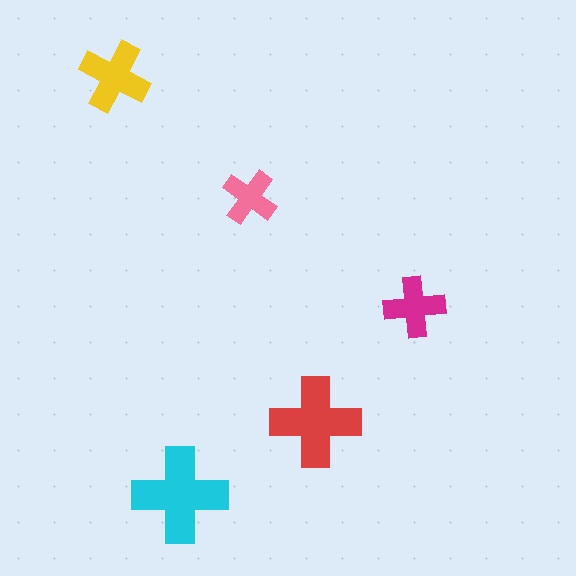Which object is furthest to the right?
The magenta cross is rightmost.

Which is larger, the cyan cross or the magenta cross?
The cyan one.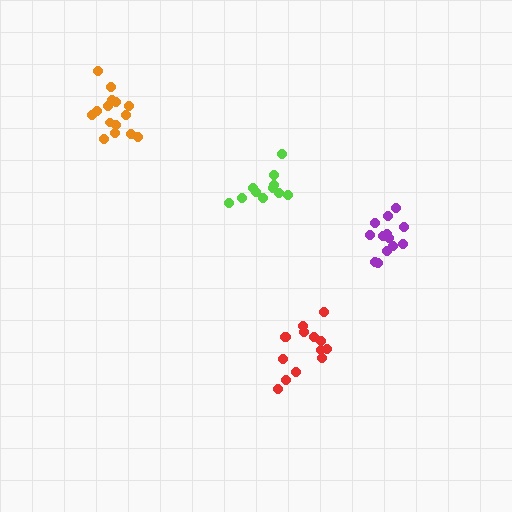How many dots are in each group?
Group 1: 13 dots, Group 2: 15 dots, Group 3: 14 dots, Group 4: 11 dots (53 total).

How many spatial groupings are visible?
There are 4 spatial groupings.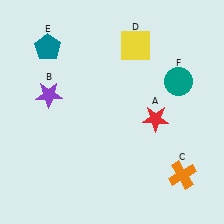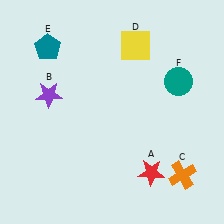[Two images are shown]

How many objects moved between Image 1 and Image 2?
1 object moved between the two images.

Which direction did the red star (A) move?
The red star (A) moved down.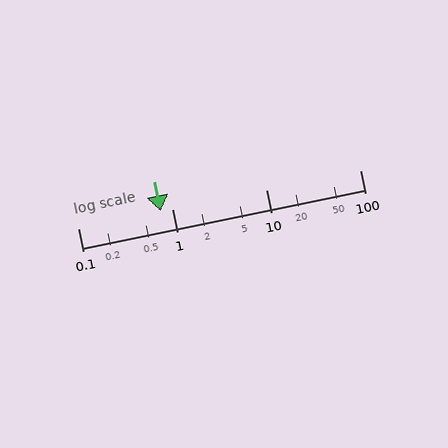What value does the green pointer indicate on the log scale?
The pointer indicates approximately 0.76.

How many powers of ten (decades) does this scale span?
The scale spans 3 decades, from 0.1 to 100.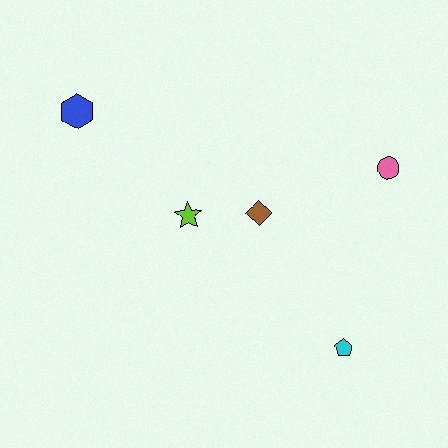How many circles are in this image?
There is 1 circle.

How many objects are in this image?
There are 5 objects.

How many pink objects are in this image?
There is 1 pink object.